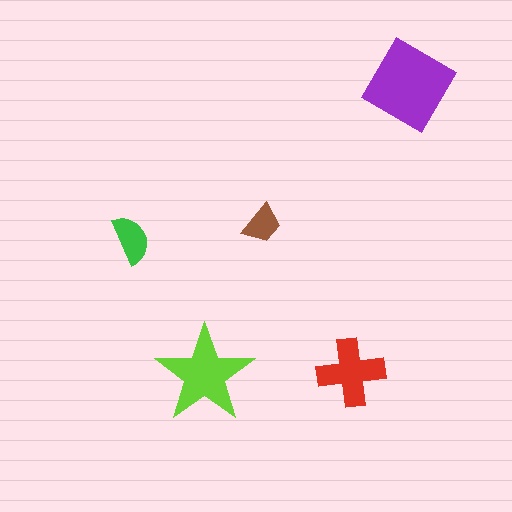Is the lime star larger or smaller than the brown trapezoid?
Larger.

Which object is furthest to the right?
The purple diamond is rightmost.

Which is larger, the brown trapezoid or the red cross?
The red cross.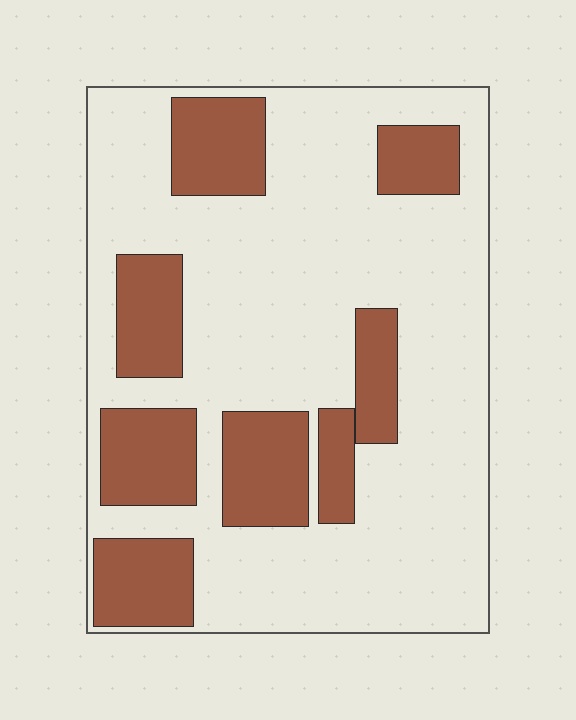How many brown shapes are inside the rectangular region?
8.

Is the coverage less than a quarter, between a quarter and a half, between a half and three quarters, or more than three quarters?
Between a quarter and a half.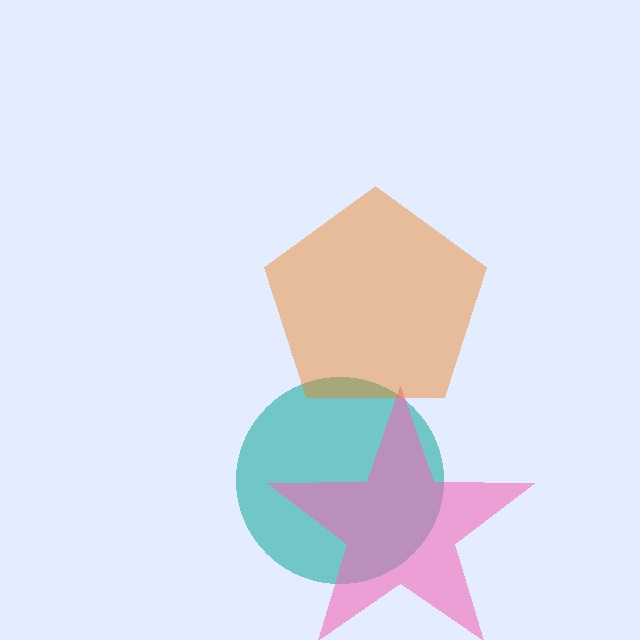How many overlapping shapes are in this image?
There are 3 overlapping shapes in the image.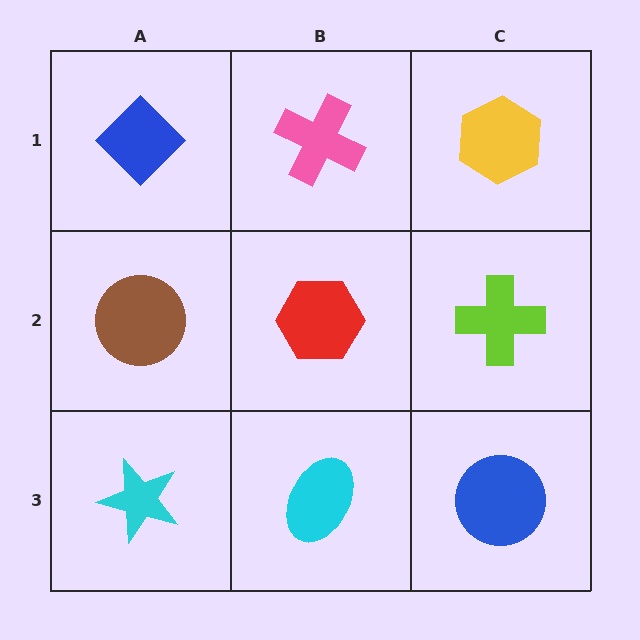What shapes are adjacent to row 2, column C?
A yellow hexagon (row 1, column C), a blue circle (row 3, column C), a red hexagon (row 2, column B).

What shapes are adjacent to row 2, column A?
A blue diamond (row 1, column A), a cyan star (row 3, column A), a red hexagon (row 2, column B).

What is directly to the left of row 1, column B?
A blue diamond.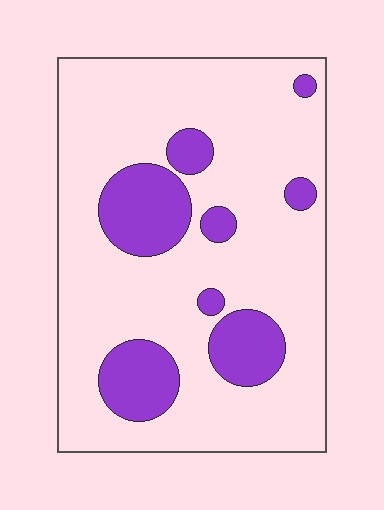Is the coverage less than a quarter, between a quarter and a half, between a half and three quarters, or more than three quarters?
Less than a quarter.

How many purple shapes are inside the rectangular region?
8.